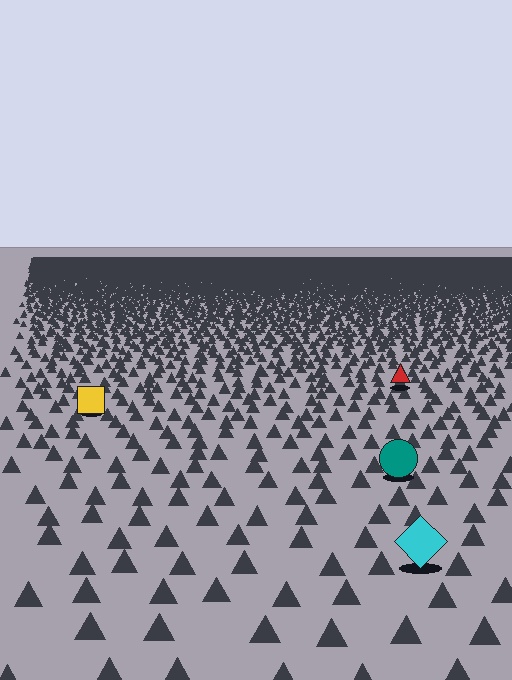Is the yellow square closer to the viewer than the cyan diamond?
No. The cyan diamond is closer — you can tell from the texture gradient: the ground texture is coarser near it.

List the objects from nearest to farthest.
From nearest to farthest: the cyan diamond, the teal circle, the yellow square, the red triangle.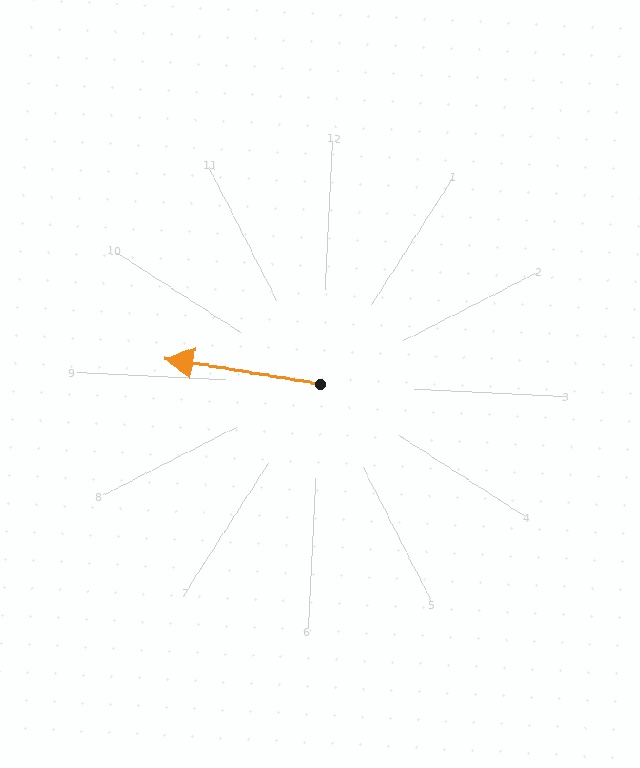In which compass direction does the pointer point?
West.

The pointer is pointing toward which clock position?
Roughly 9 o'clock.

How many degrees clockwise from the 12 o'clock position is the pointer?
Approximately 277 degrees.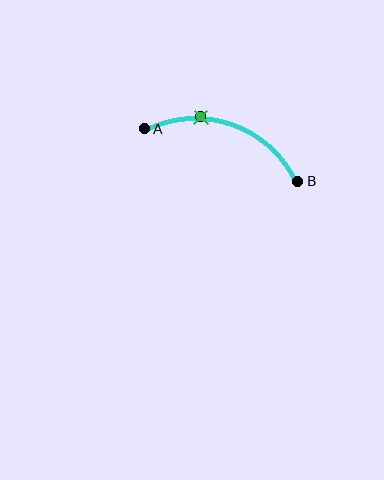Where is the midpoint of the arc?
The arc midpoint is the point on the curve farthest from the straight line joining A and B. It sits above that line.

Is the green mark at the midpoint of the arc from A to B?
No. The green mark lies on the arc but is closer to endpoint A. The arc midpoint would be at the point on the curve equidistant along the arc from both A and B.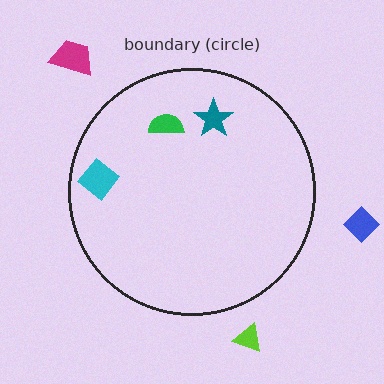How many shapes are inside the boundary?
3 inside, 3 outside.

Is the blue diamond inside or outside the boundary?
Outside.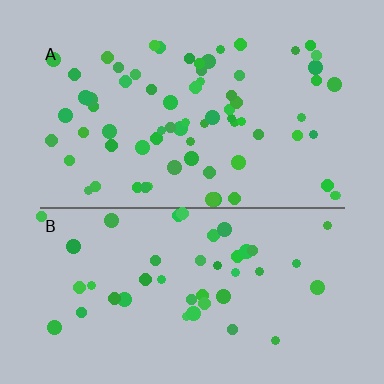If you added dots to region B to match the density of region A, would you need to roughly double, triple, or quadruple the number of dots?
Approximately double.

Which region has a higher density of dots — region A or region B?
A (the top).